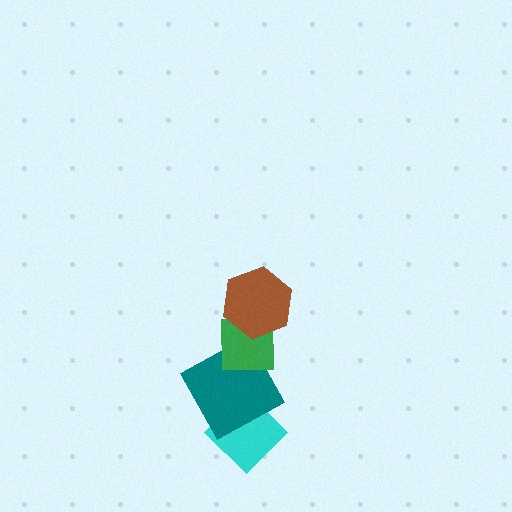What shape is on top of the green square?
The brown hexagon is on top of the green square.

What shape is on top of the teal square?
The green square is on top of the teal square.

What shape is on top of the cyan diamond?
The teal square is on top of the cyan diamond.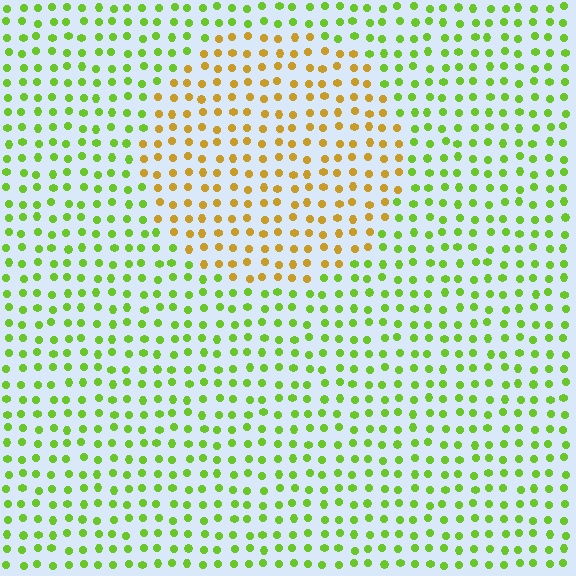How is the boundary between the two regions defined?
The boundary is defined purely by a slight shift in hue (about 52 degrees). Spacing, size, and orientation are identical on both sides.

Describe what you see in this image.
The image is filled with small lime elements in a uniform arrangement. A circle-shaped region is visible where the elements are tinted to a slightly different hue, forming a subtle color boundary.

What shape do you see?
I see a circle.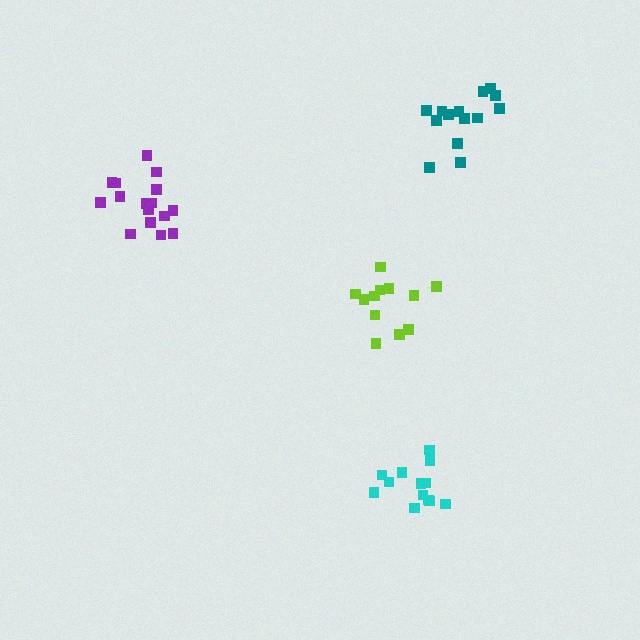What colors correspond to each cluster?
The clusters are colored: purple, cyan, lime, teal.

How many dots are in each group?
Group 1: 16 dots, Group 2: 13 dots, Group 3: 12 dots, Group 4: 14 dots (55 total).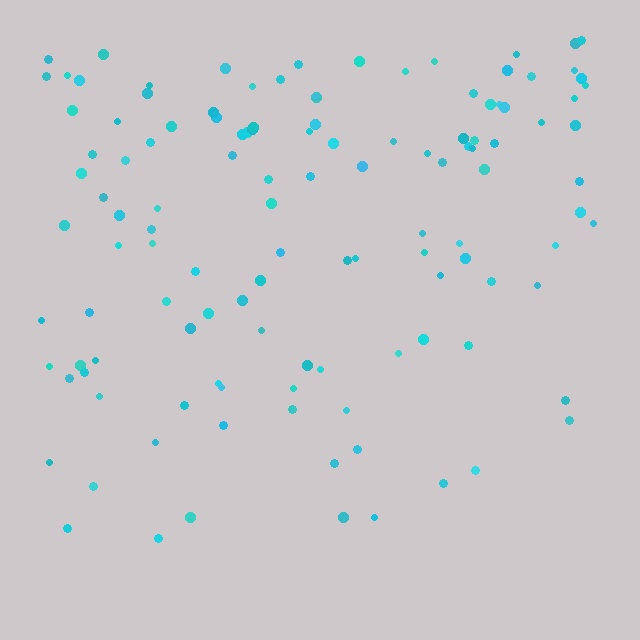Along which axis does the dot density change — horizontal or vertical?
Vertical.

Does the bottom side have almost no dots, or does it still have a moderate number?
Still a moderate number, just noticeably fewer than the top.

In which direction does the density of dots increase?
From bottom to top, with the top side densest.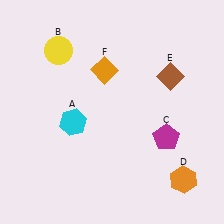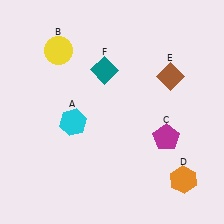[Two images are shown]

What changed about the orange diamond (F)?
In Image 1, F is orange. In Image 2, it changed to teal.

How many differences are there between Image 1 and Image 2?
There is 1 difference between the two images.